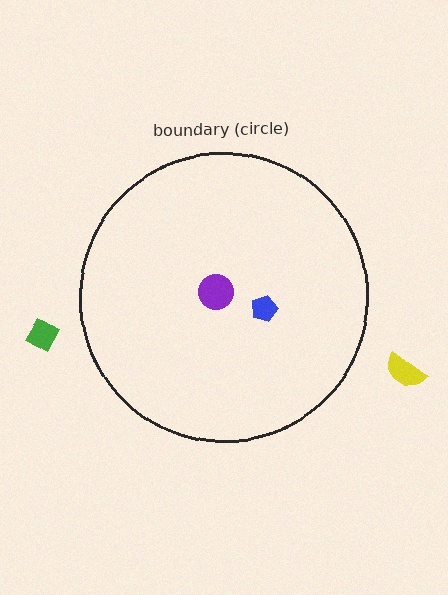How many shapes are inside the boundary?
2 inside, 2 outside.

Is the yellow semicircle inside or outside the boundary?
Outside.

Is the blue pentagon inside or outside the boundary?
Inside.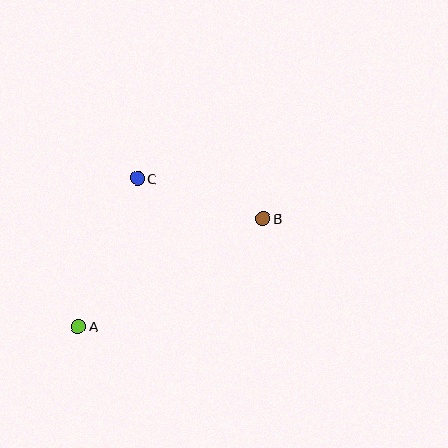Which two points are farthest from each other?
Points A and B are farthest from each other.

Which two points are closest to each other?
Points B and C are closest to each other.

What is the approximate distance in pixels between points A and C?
The distance between A and C is approximately 159 pixels.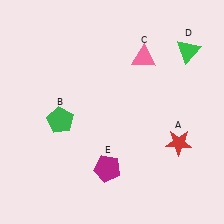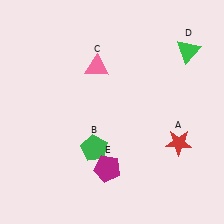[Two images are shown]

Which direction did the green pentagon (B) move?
The green pentagon (B) moved right.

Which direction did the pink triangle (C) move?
The pink triangle (C) moved left.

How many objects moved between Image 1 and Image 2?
2 objects moved between the two images.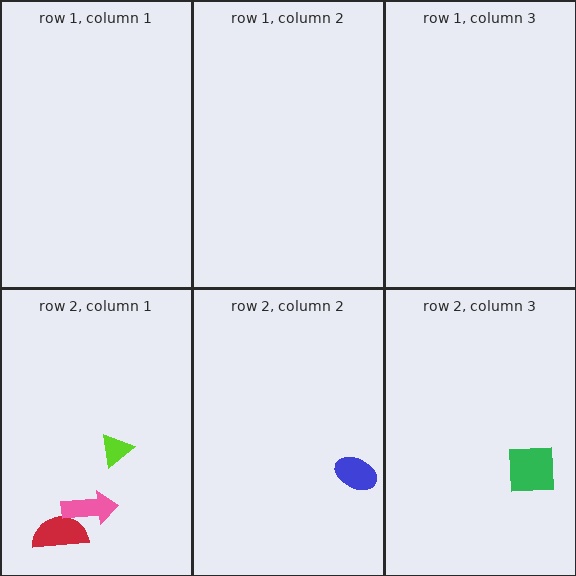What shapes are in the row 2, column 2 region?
The blue ellipse.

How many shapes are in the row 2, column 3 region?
1.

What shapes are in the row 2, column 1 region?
The red semicircle, the lime triangle, the pink arrow.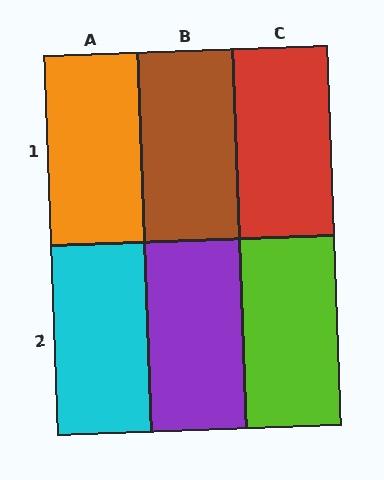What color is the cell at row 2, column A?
Cyan.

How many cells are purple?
1 cell is purple.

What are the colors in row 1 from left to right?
Orange, brown, red.